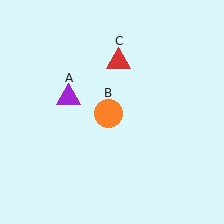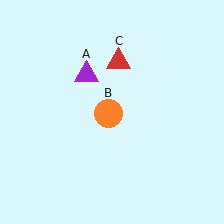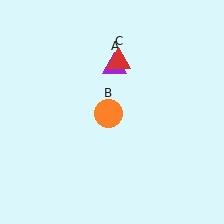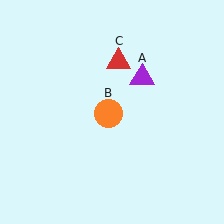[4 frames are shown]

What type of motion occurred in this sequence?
The purple triangle (object A) rotated clockwise around the center of the scene.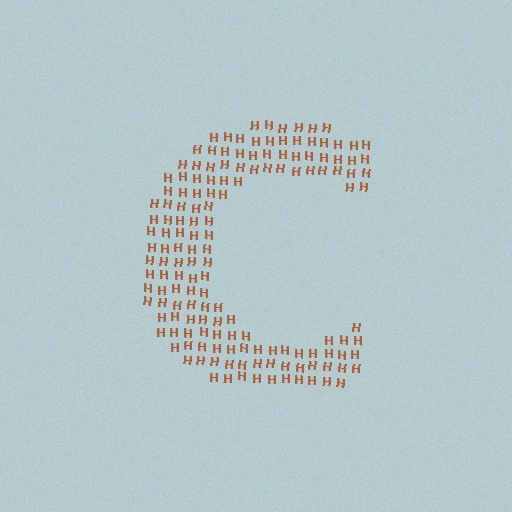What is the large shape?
The large shape is the letter C.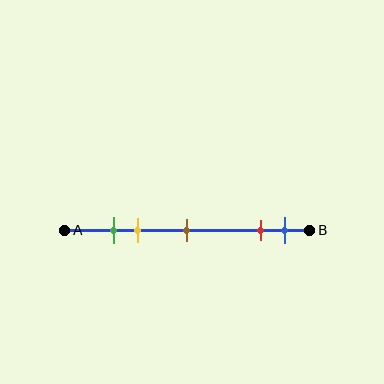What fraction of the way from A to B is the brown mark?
The brown mark is approximately 50% (0.5) of the way from A to B.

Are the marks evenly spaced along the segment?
No, the marks are not evenly spaced.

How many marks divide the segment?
There are 5 marks dividing the segment.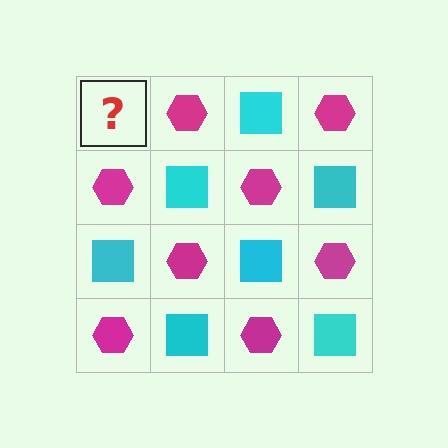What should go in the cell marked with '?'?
The missing cell should contain a cyan square.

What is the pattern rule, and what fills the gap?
The rule is that it alternates cyan square and magenta hexagon in a checkerboard pattern. The gap should be filled with a cyan square.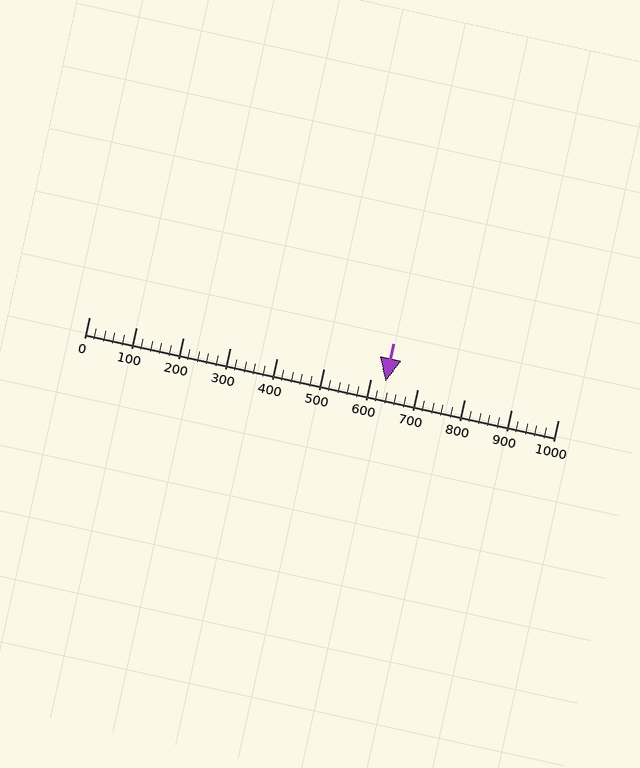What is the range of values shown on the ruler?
The ruler shows values from 0 to 1000.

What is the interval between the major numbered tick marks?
The major tick marks are spaced 100 units apart.